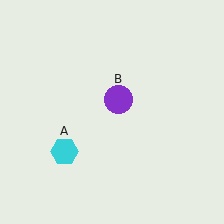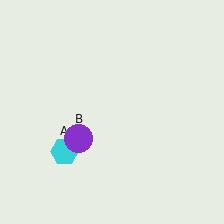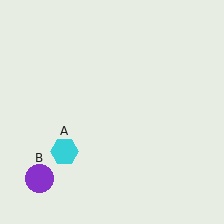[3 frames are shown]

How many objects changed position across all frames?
1 object changed position: purple circle (object B).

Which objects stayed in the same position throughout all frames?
Cyan hexagon (object A) remained stationary.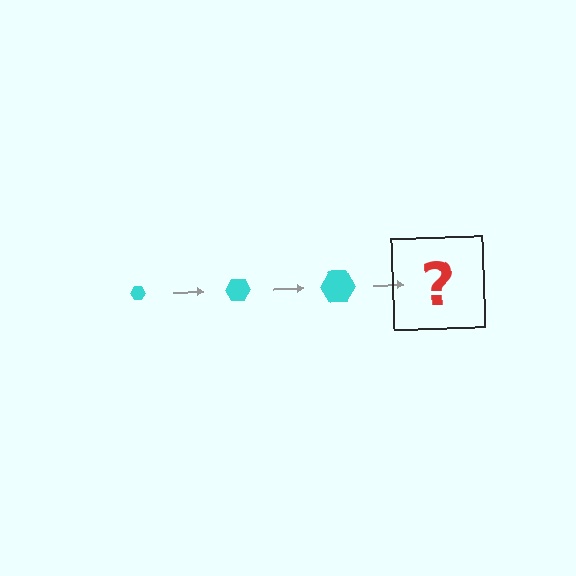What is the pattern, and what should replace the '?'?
The pattern is that the hexagon gets progressively larger each step. The '?' should be a cyan hexagon, larger than the previous one.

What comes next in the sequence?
The next element should be a cyan hexagon, larger than the previous one.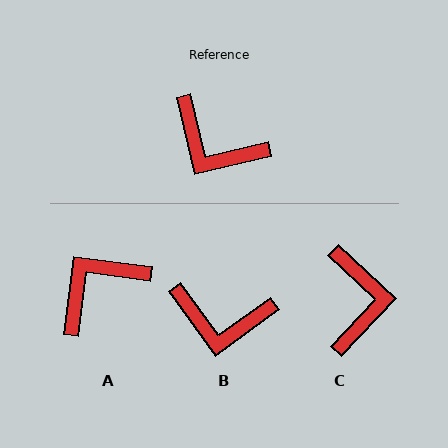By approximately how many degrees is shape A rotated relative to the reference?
Approximately 111 degrees clockwise.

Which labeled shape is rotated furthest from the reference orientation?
C, about 123 degrees away.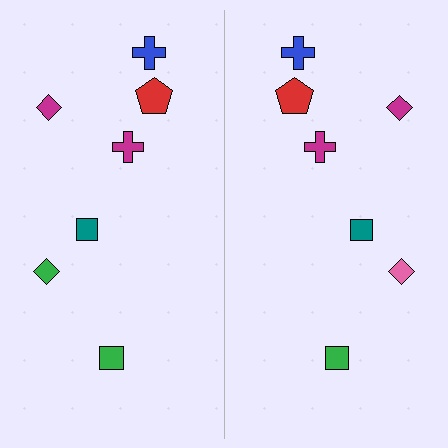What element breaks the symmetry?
The pink diamond on the right side breaks the symmetry — its mirror counterpart is green.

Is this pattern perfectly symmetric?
No, the pattern is not perfectly symmetric. The pink diamond on the right side breaks the symmetry — its mirror counterpart is green.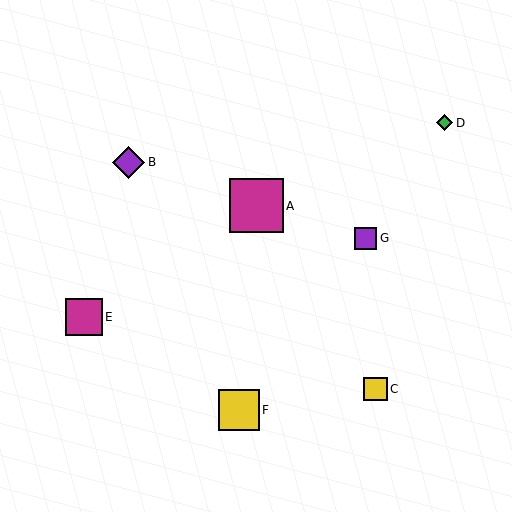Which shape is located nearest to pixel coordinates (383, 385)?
The yellow square (labeled C) at (375, 389) is nearest to that location.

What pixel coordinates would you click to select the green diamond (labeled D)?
Click at (445, 123) to select the green diamond D.